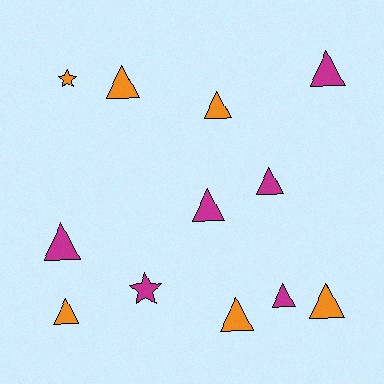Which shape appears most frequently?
Triangle, with 10 objects.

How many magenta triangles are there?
There are 5 magenta triangles.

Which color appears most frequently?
Magenta, with 6 objects.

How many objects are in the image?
There are 12 objects.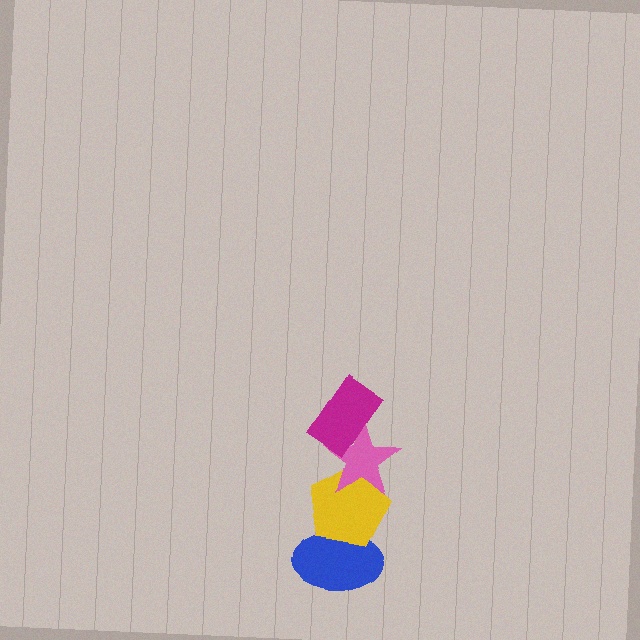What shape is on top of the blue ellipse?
The yellow pentagon is on top of the blue ellipse.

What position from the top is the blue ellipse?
The blue ellipse is 4th from the top.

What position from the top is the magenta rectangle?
The magenta rectangle is 1st from the top.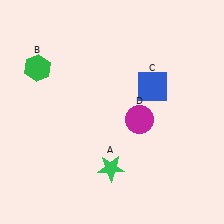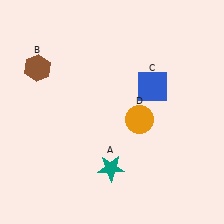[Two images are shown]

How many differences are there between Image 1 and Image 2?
There are 3 differences between the two images.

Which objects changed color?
A changed from green to teal. B changed from green to brown. D changed from magenta to orange.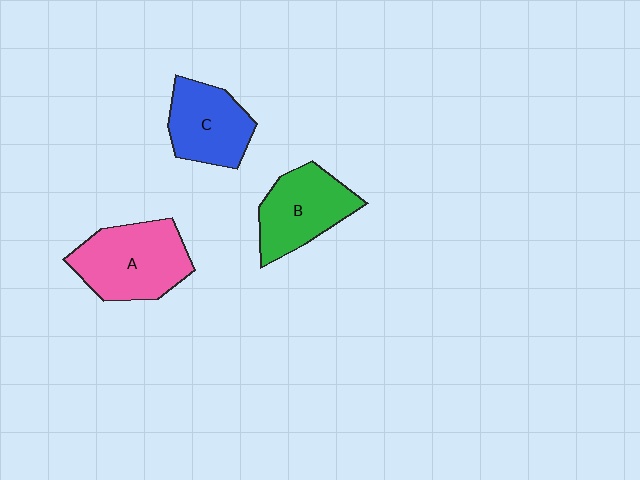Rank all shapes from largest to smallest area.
From largest to smallest: A (pink), B (green), C (blue).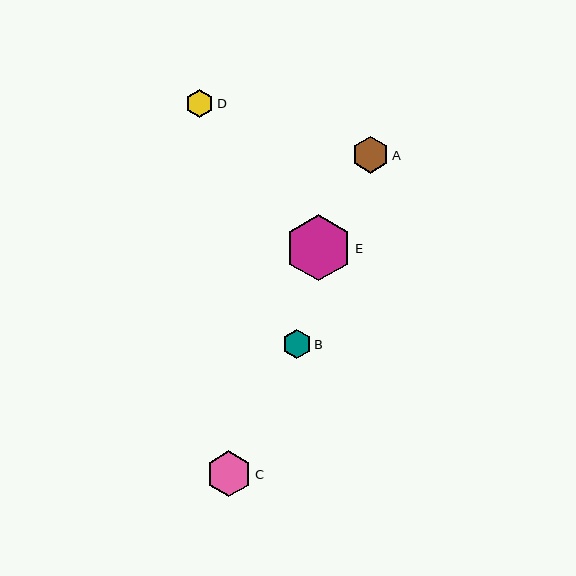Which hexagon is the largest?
Hexagon E is the largest with a size of approximately 66 pixels.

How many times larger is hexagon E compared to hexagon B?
Hexagon E is approximately 2.3 times the size of hexagon B.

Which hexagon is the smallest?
Hexagon D is the smallest with a size of approximately 28 pixels.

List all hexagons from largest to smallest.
From largest to smallest: E, C, A, B, D.